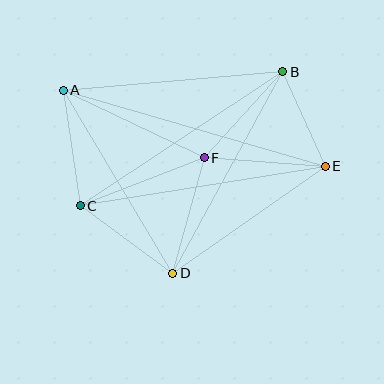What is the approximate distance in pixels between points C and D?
The distance between C and D is approximately 115 pixels.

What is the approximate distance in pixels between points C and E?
The distance between C and E is approximately 248 pixels.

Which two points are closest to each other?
Points B and E are closest to each other.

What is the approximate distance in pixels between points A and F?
The distance between A and F is approximately 156 pixels.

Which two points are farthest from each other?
Points A and E are farthest from each other.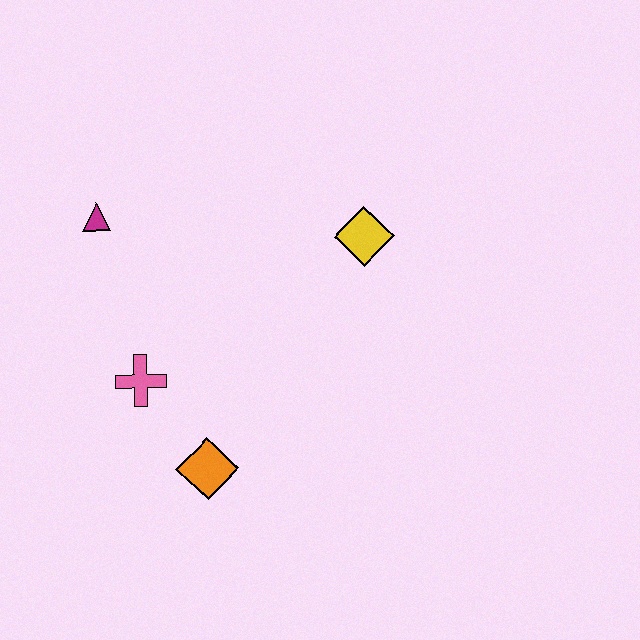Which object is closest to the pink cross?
The orange diamond is closest to the pink cross.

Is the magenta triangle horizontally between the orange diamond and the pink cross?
No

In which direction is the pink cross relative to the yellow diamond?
The pink cross is to the left of the yellow diamond.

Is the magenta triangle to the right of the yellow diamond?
No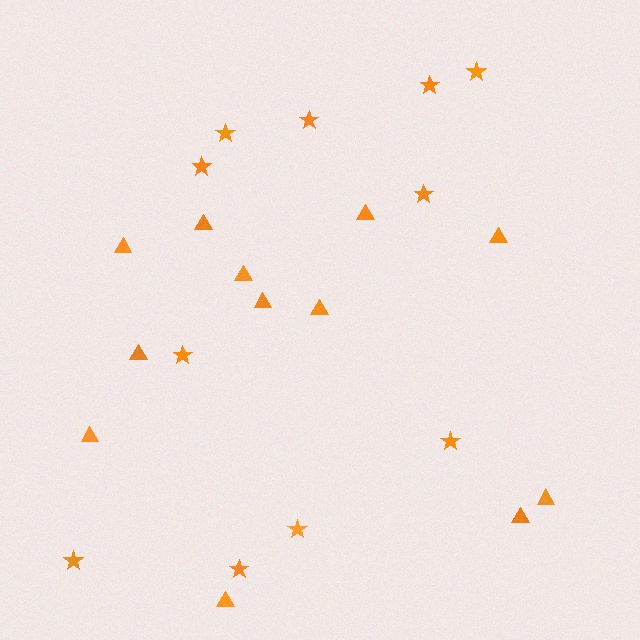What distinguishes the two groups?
There are 2 groups: one group of stars (11) and one group of triangles (12).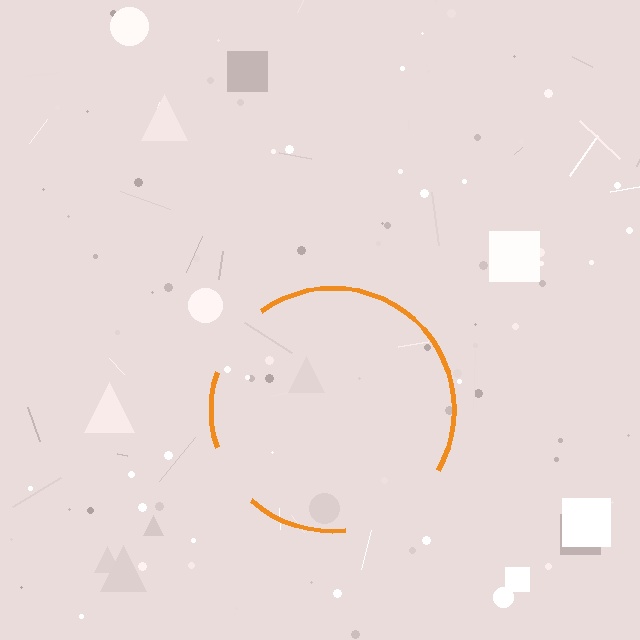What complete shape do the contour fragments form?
The contour fragments form a circle.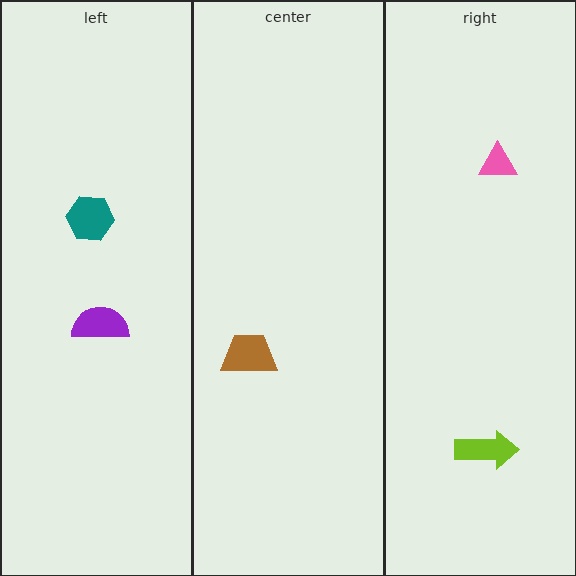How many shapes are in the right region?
2.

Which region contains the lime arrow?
The right region.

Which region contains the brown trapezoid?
The center region.